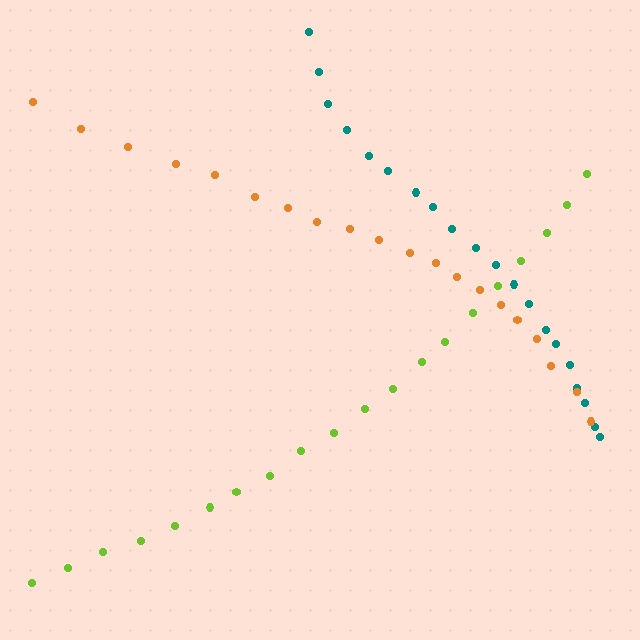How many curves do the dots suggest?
There are 3 distinct paths.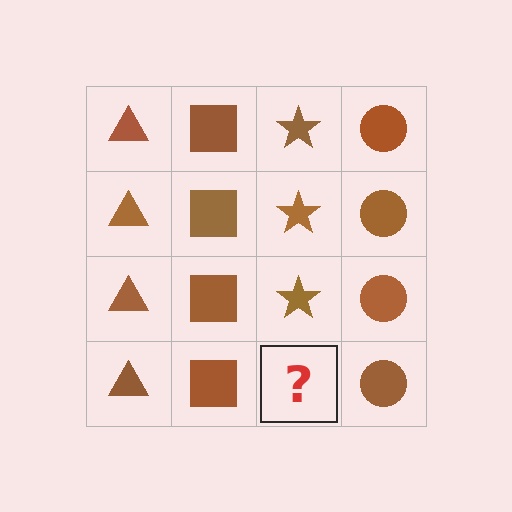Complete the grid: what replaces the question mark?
The question mark should be replaced with a brown star.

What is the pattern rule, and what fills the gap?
The rule is that each column has a consistent shape. The gap should be filled with a brown star.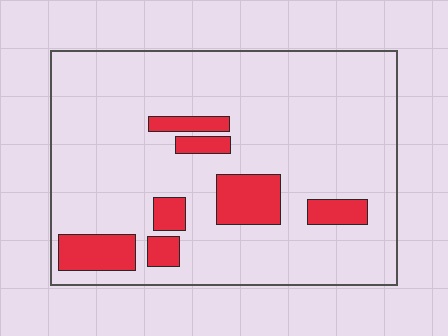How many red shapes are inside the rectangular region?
7.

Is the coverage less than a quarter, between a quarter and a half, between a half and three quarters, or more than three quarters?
Less than a quarter.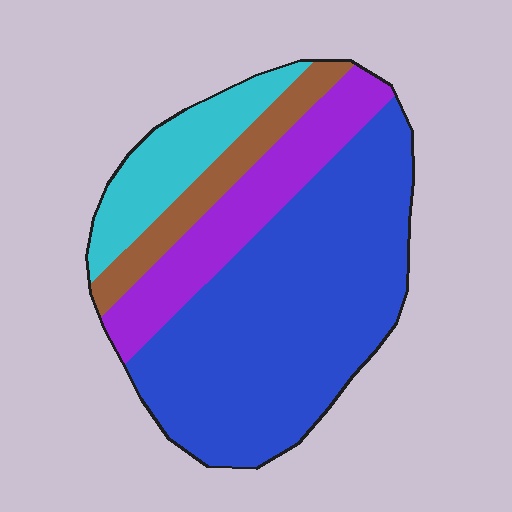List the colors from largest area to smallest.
From largest to smallest: blue, purple, cyan, brown.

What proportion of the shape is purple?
Purple covers around 20% of the shape.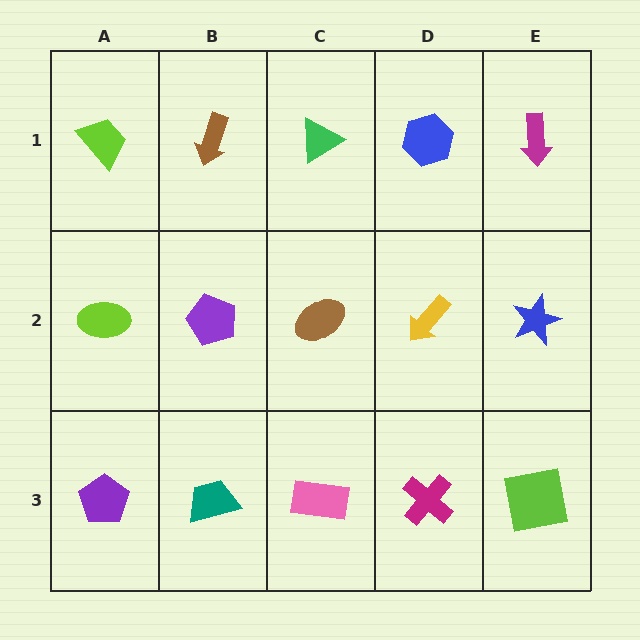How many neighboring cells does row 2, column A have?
3.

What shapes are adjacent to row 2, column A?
A lime trapezoid (row 1, column A), a purple pentagon (row 3, column A), a purple pentagon (row 2, column B).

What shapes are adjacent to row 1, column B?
A purple pentagon (row 2, column B), a lime trapezoid (row 1, column A), a green triangle (row 1, column C).